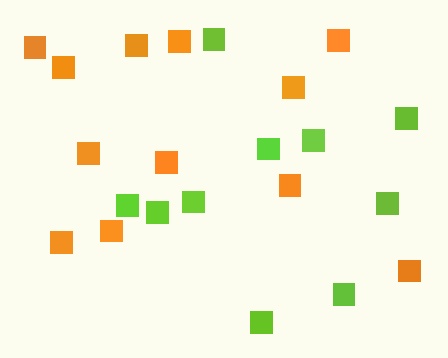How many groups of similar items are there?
There are 2 groups: one group of lime squares (10) and one group of orange squares (12).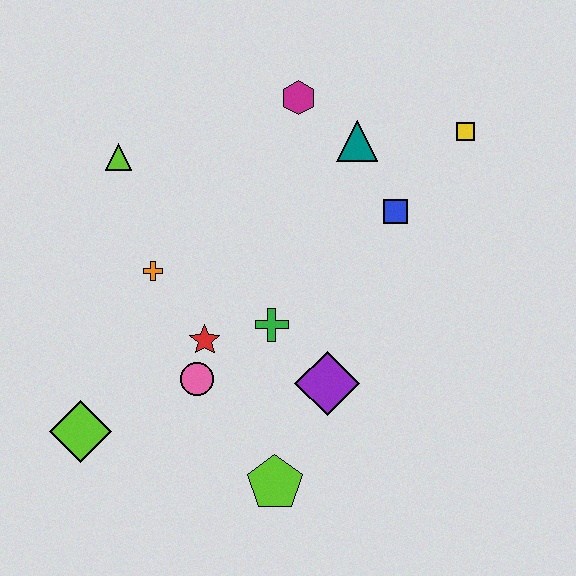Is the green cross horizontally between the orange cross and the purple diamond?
Yes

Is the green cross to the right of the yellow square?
No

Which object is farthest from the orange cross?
The yellow square is farthest from the orange cross.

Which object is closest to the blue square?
The teal triangle is closest to the blue square.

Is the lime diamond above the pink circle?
No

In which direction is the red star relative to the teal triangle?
The red star is below the teal triangle.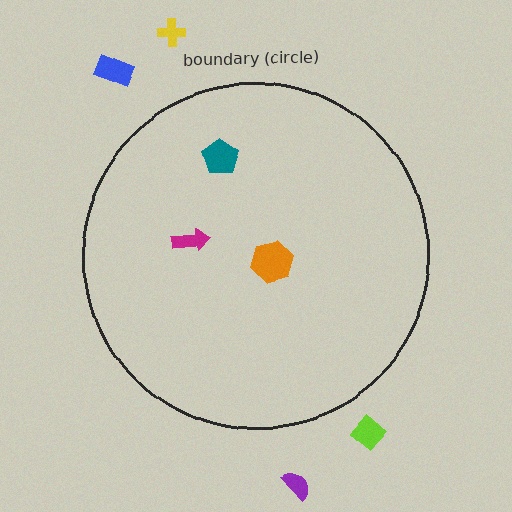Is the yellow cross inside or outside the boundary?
Outside.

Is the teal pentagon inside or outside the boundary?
Inside.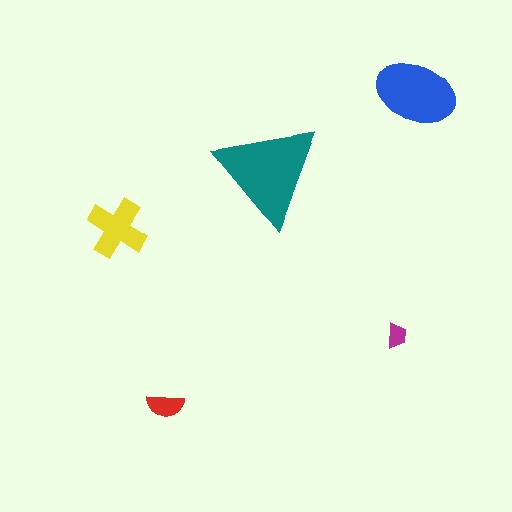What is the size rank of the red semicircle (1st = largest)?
4th.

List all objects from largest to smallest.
The teal triangle, the blue ellipse, the yellow cross, the red semicircle, the magenta trapezoid.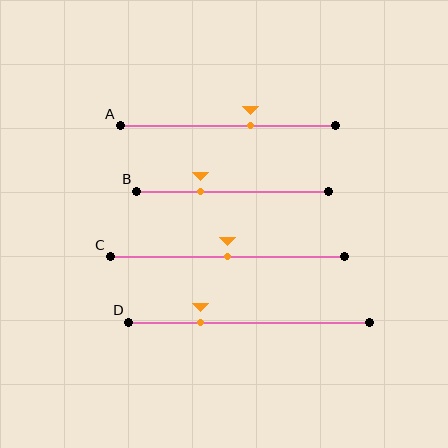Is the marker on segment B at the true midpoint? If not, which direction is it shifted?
No, the marker on segment B is shifted to the left by about 17% of the segment length.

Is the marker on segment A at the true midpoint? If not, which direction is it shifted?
No, the marker on segment A is shifted to the right by about 10% of the segment length.